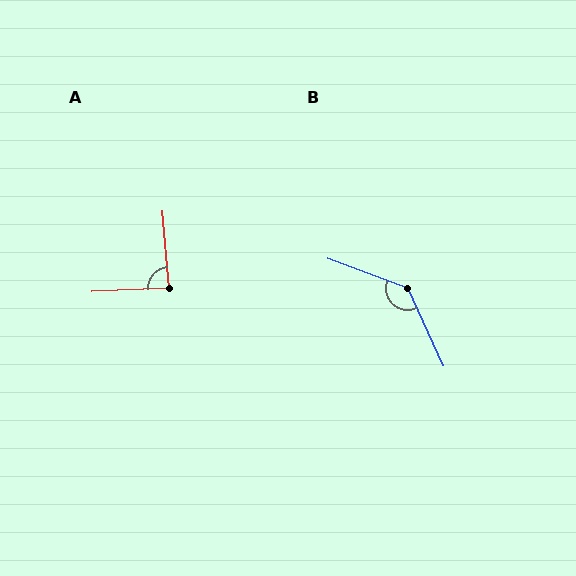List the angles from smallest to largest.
A (88°), B (135°).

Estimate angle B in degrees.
Approximately 135 degrees.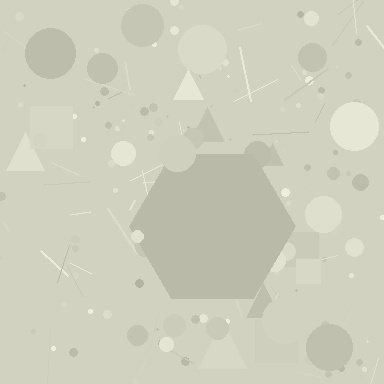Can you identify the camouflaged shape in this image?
The camouflaged shape is a hexagon.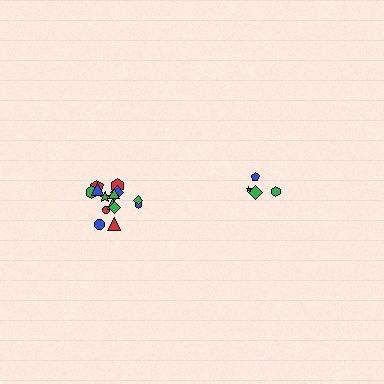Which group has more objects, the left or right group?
The left group.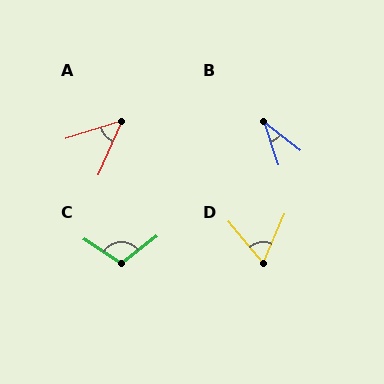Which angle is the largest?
C, at approximately 109 degrees.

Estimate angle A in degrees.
Approximately 49 degrees.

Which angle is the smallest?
B, at approximately 33 degrees.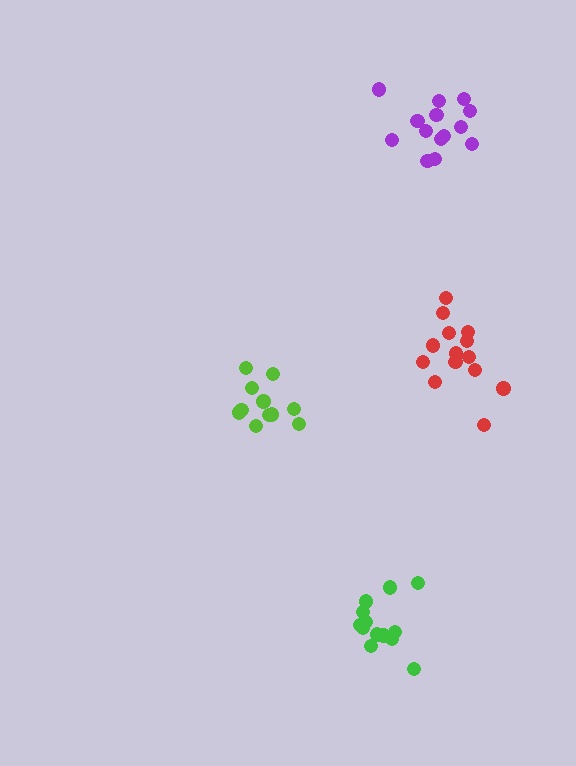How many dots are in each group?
Group 1: 13 dots, Group 2: 14 dots, Group 3: 11 dots, Group 4: 15 dots (53 total).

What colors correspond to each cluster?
The clusters are colored: green, purple, lime, red.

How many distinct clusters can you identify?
There are 4 distinct clusters.